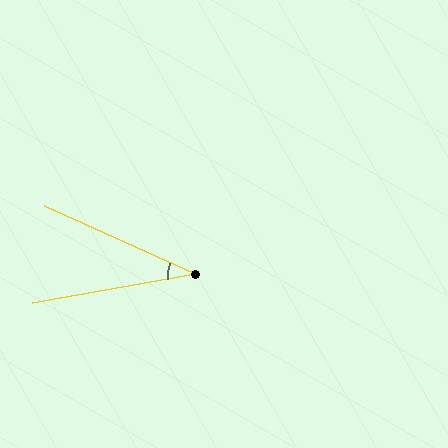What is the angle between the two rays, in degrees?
Approximately 35 degrees.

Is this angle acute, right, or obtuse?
It is acute.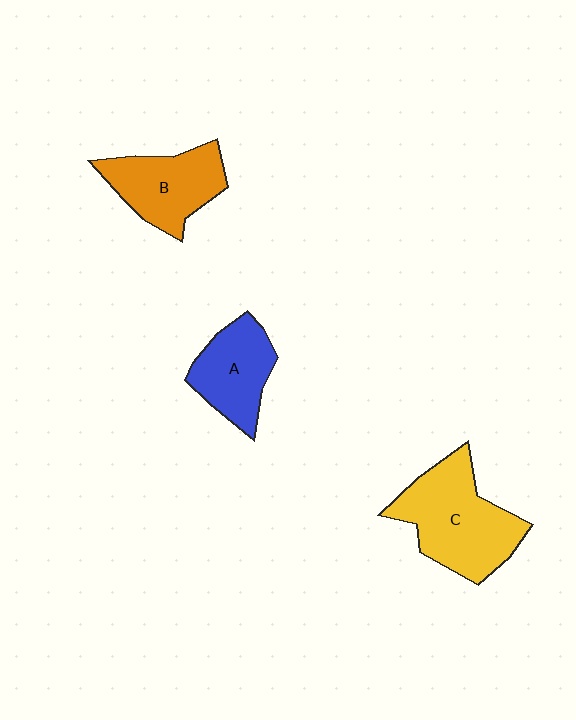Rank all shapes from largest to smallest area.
From largest to smallest: C (yellow), B (orange), A (blue).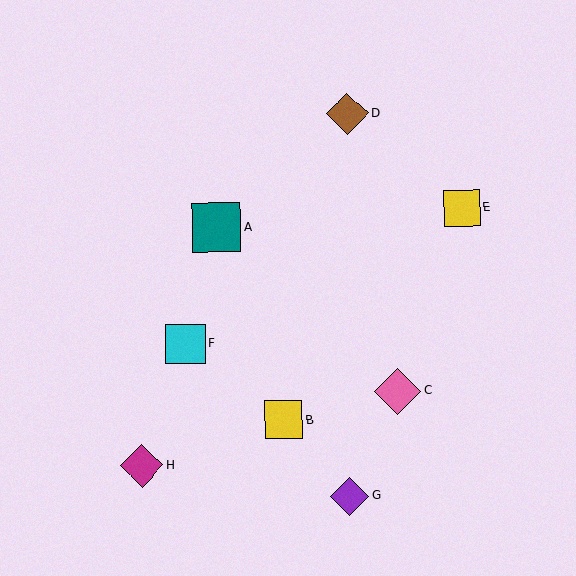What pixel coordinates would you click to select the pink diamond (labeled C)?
Click at (397, 391) to select the pink diamond C.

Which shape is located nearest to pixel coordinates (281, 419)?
The yellow square (labeled B) at (283, 420) is nearest to that location.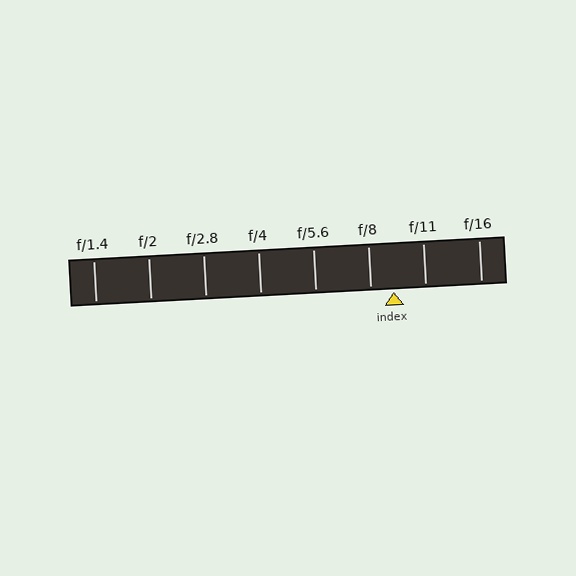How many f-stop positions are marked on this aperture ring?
There are 8 f-stop positions marked.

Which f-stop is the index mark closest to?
The index mark is closest to f/8.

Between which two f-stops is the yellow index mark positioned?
The index mark is between f/8 and f/11.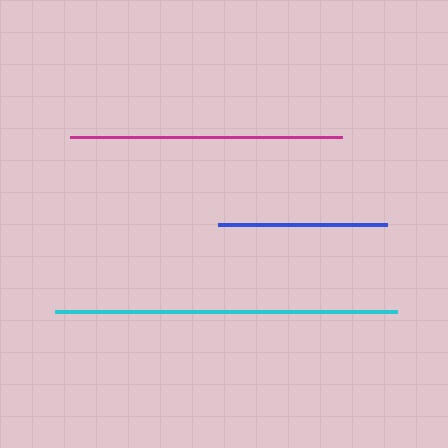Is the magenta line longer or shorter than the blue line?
The magenta line is longer than the blue line.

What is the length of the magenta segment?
The magenta segment is approximately 272 pixels long.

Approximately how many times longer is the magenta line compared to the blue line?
The magenta line is approximately 1.6 times the length of the blue line.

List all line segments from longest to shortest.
From longest to shortest: cyan, magenta, blue.